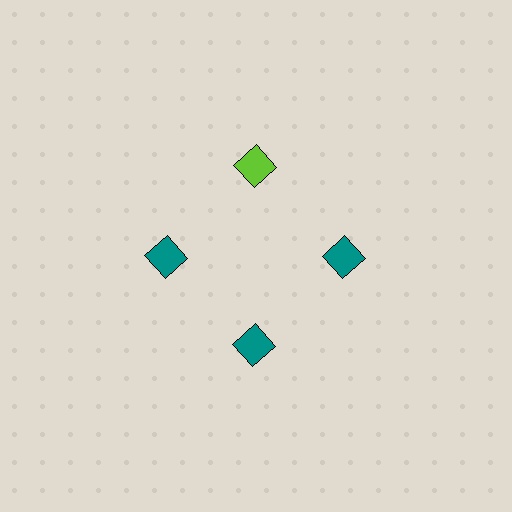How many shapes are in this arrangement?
There are 4 shapes arranged in a ring pattern.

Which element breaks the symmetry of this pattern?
The lime diamond at roughly the 12 o'clock position breaks the symmetry. All other shapes are teal diamonds.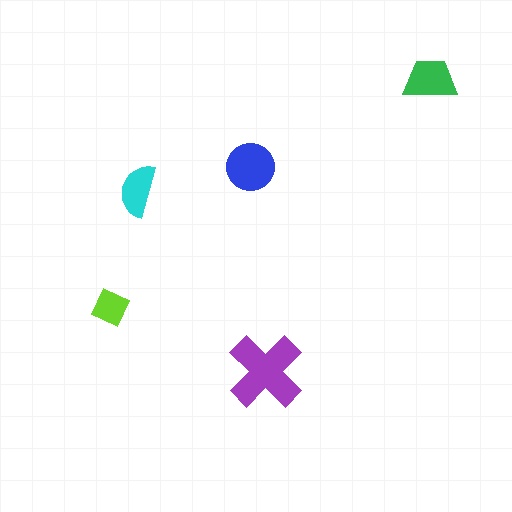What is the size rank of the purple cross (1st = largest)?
1st.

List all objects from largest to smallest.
The purple cross, the blue circle, the green trapezoid, the cyan semicircle, the lime diamond.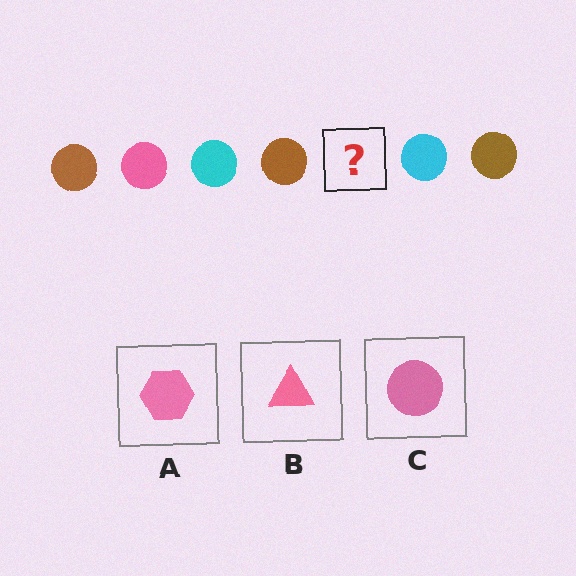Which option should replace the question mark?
Option C.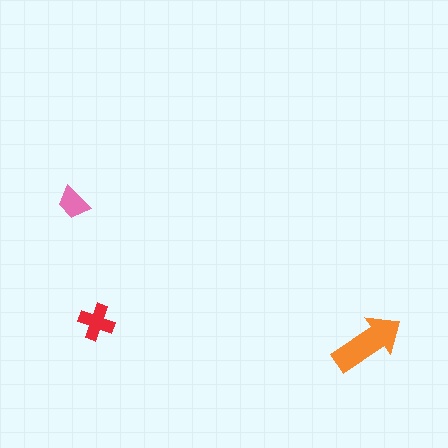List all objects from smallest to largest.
The pink trapezoid, the red cross, the orange arrow.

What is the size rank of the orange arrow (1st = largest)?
1st.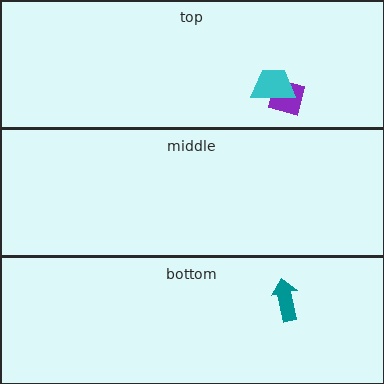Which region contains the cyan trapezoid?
The top region.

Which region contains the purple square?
The top region.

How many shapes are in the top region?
2.